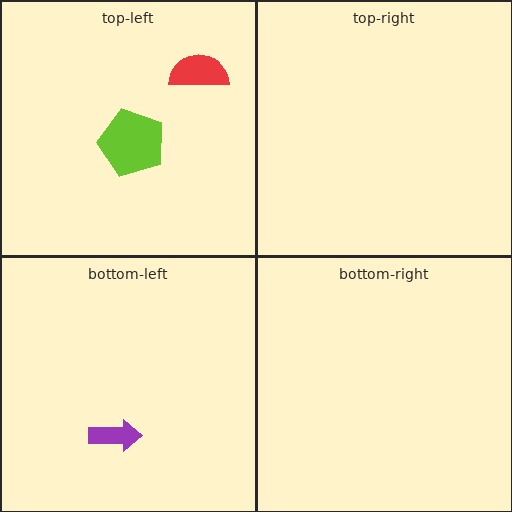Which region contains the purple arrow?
The bottom-left region.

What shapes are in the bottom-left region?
The purple arrow.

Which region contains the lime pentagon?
The top-left region.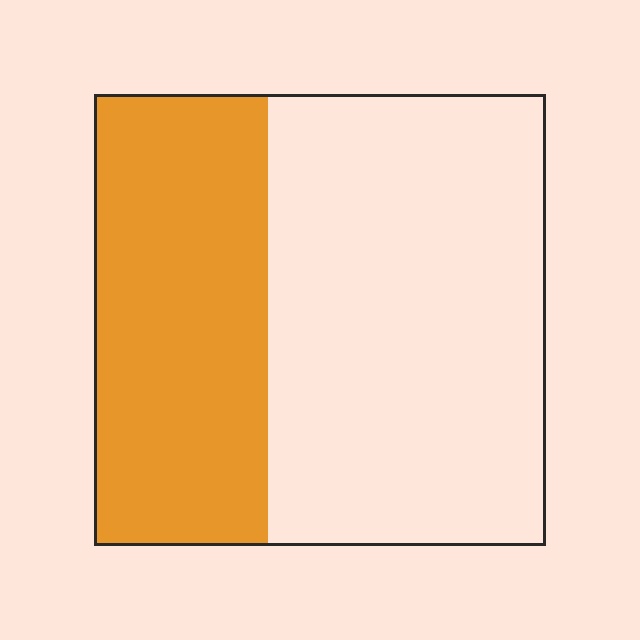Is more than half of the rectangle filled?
No.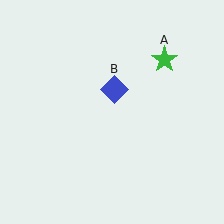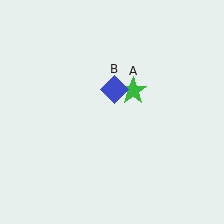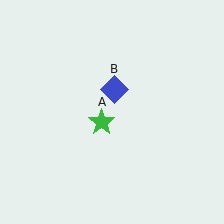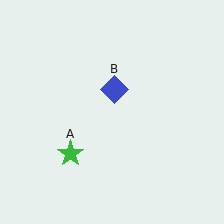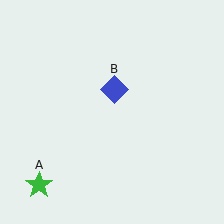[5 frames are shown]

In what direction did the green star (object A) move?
The green star (object A) moved down and to the left.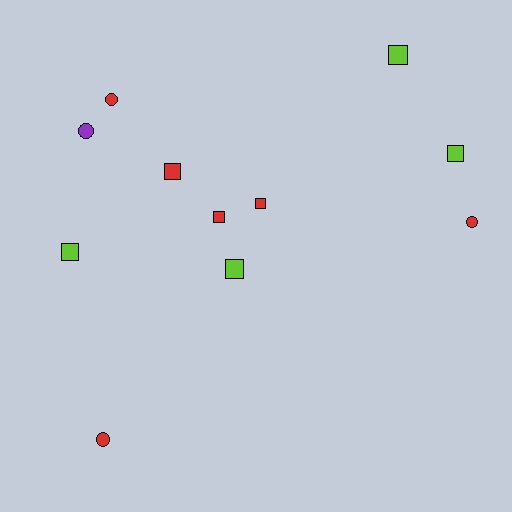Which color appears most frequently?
Red, with 6 objects.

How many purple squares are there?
There are no purple squares.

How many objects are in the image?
There are 11 objects.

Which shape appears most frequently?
Square, with 7 objects.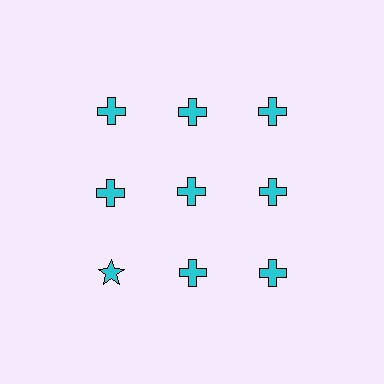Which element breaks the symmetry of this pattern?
The cyan star in the third row, leftmost column breaks the symmetry. All other shapes are cyan crosses.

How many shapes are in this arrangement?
There are 9 shapes arranged in a grid pattern.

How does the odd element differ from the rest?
It has a different shape: star instead of cross.